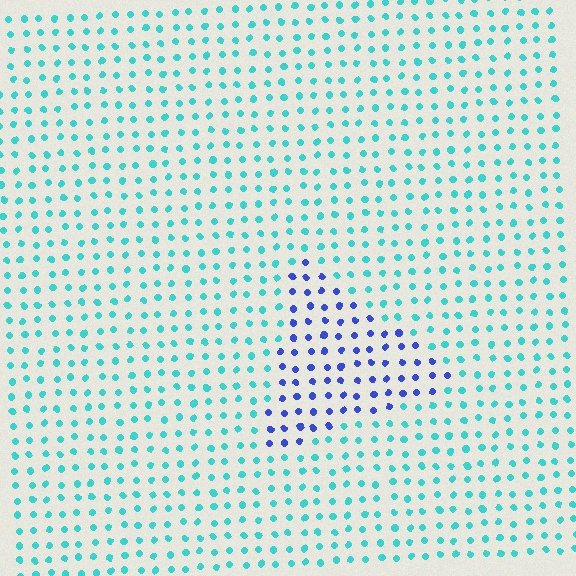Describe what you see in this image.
The image is filled with small cyan elements in a uniform arrangement. A triangle-shaped region is visible where the elements are tinted to a slightly different hue, forming a subtle color boundary.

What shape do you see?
I see a triangle.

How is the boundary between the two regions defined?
The boundary is defined purely by a slight shift in hue (about 55 degrees). Spacing, size, and orientation are identical on both sides.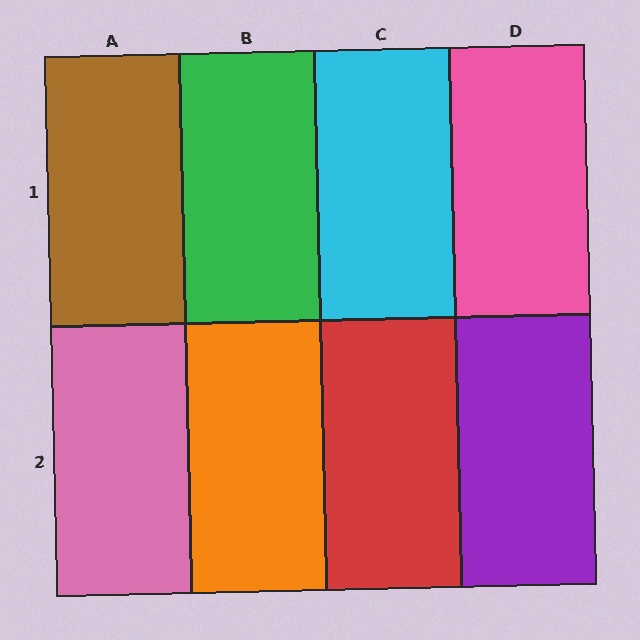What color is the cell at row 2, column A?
Pink.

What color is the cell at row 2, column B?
Orange.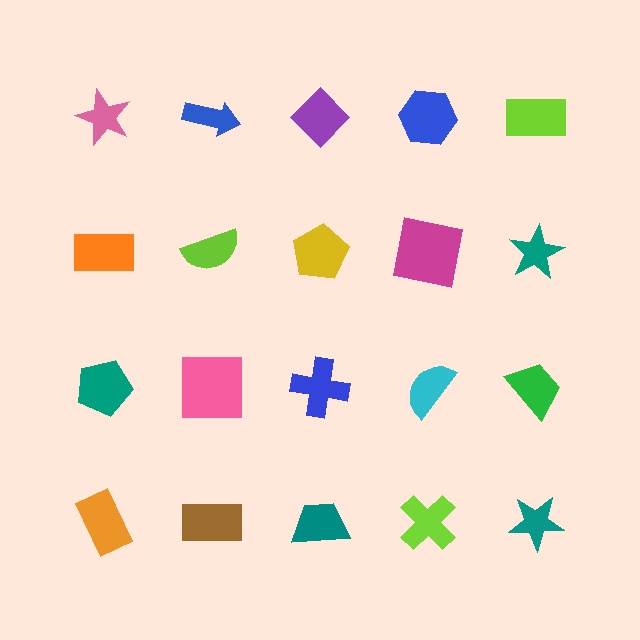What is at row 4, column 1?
An orange rectangle.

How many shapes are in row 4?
5 shapes.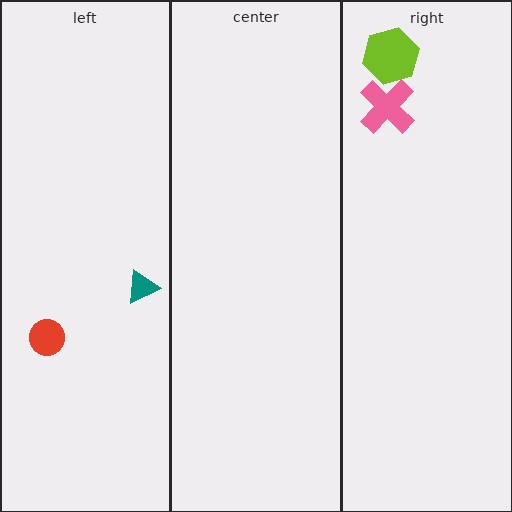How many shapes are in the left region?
2.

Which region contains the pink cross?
The right region.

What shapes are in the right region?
The pink cross, the lime hexagon.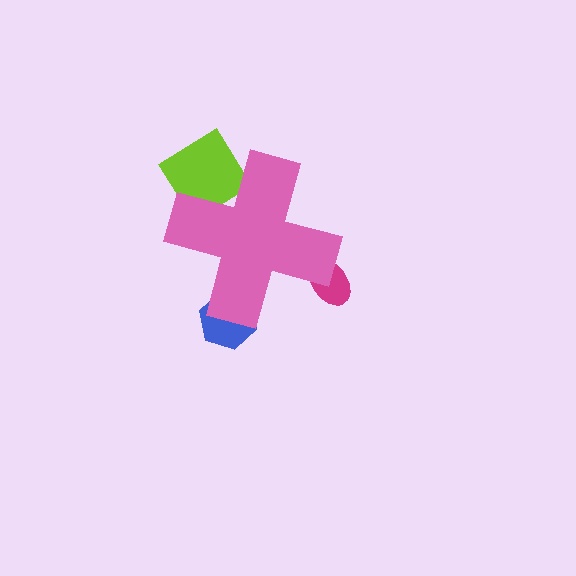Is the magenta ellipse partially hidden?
Yes, the magenta ellipse is partially hidden behind the pink cross.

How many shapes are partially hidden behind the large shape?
3 shapes are partially hidden.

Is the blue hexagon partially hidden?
Yes, the blue hexagon is partially hidden behind the pink cross.